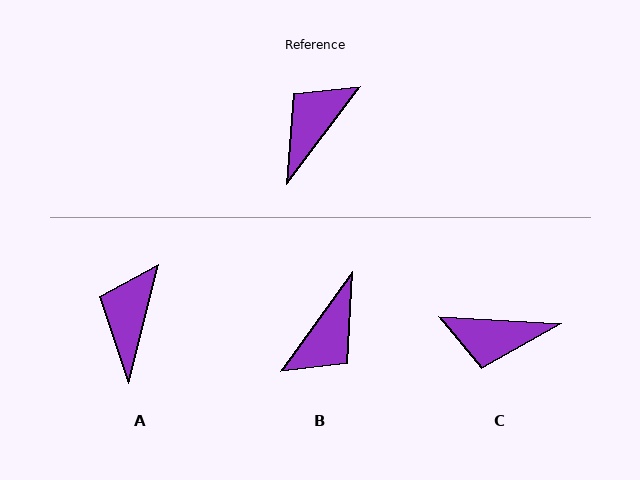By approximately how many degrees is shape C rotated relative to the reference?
Approximately 124 degrees counter-clockwise.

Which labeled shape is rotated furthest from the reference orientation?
B, about 179 degrees away.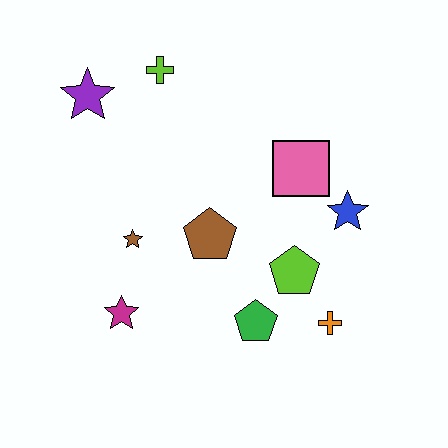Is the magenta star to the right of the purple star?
Yes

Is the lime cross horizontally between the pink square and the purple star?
Yes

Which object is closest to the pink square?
The blue star is closest to the pink square.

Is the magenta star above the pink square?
No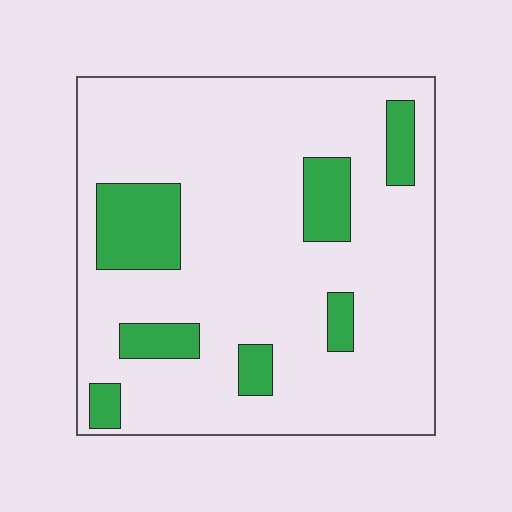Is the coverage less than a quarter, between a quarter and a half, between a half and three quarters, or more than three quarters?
Less than a quarter.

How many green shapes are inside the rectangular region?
7.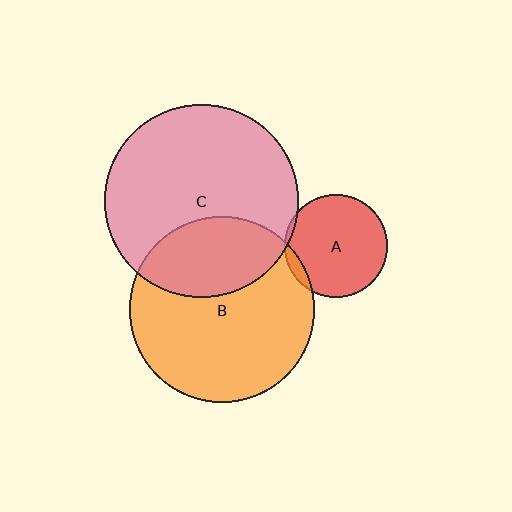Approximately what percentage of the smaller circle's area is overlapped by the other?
Approximately 5%.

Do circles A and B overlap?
Yes.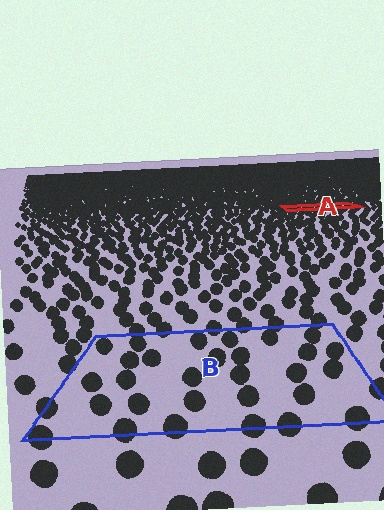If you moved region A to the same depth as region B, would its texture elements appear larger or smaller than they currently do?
They would appear larger. At a closer depth, the same texture elements are projected at a bigger on-screen size.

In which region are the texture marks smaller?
The texture marks are smaller in region A, because it is farther away.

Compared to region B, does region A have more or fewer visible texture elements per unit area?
Region A has more texture elements per unit area — they are packed more densely because it is farther away.